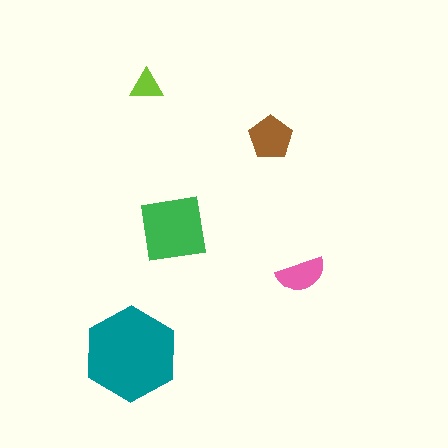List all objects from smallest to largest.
The lime triangle, the pink semicircle, the brown pentagon, the green square, the teal hexagon.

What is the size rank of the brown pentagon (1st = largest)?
3rd.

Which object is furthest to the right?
The pink semicircle is rightmost.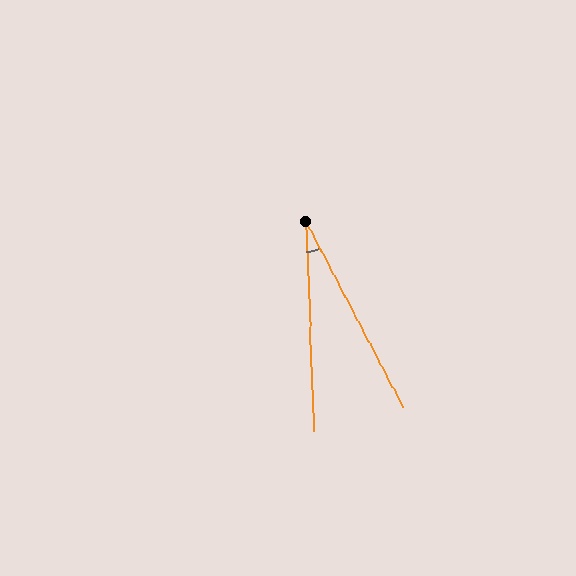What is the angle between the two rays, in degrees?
Approximately 25 degrees.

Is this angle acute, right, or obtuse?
It is acute.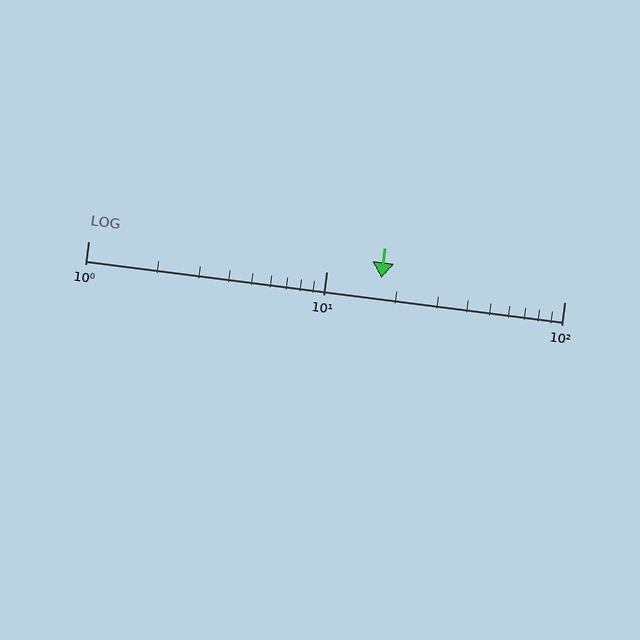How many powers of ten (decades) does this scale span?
The scale spans 2 decades, from 1 to 100.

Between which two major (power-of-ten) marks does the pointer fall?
The pointer is between 10 and 100.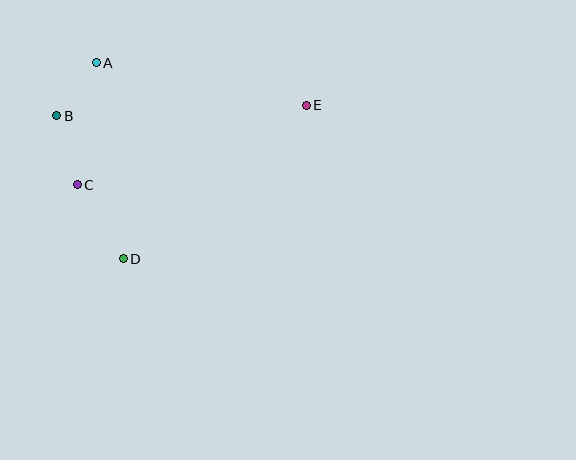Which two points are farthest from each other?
Points B and E are farthest from each other.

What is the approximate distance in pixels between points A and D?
The distance between A and D is approximately 198 pixels.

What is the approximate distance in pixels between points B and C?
The distance between B and C is approximately 72 pixels.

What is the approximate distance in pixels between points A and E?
The distance between A and E is approximately 214 pixels.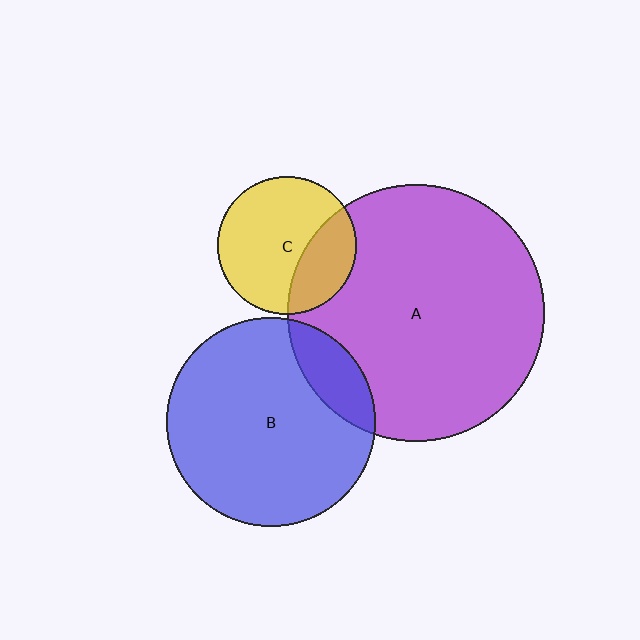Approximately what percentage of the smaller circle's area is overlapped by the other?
Approximately 30%.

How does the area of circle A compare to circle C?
Approximately 3.5 times.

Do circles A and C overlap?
Yes.